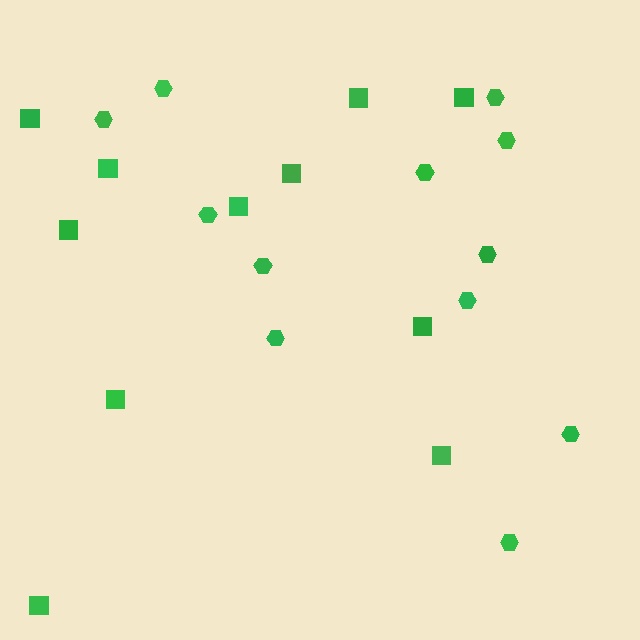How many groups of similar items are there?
There are 2 groups: one group of hexagons (12) and one group of squares (11).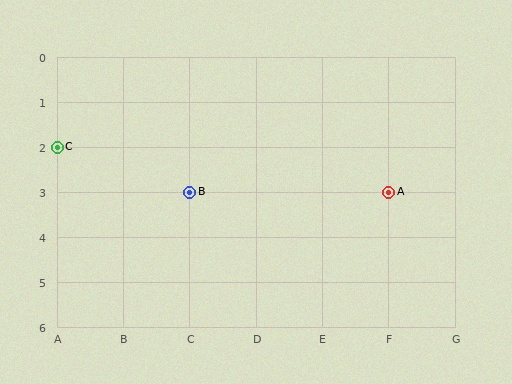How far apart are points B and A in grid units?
Points B and A are 3 columns apart.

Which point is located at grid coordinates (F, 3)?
Point A is at (F, 3).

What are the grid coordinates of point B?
Point B is at grid coordinates (C, 3).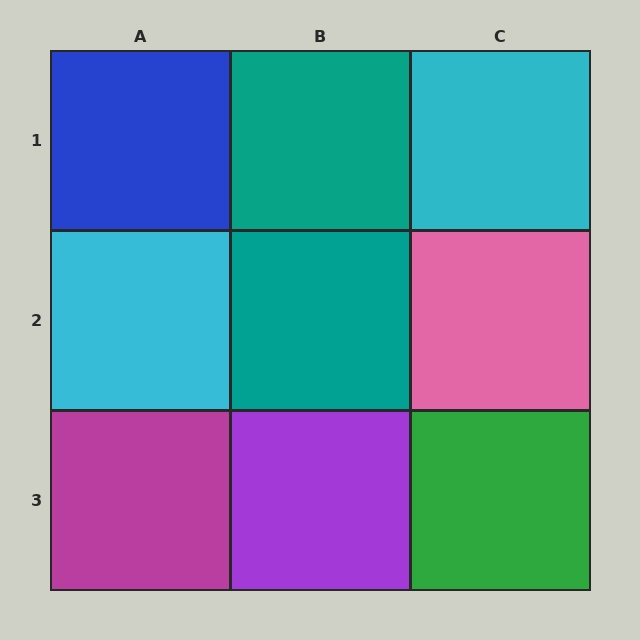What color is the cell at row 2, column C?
Pink.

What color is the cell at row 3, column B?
Purple.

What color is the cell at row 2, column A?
Cyan.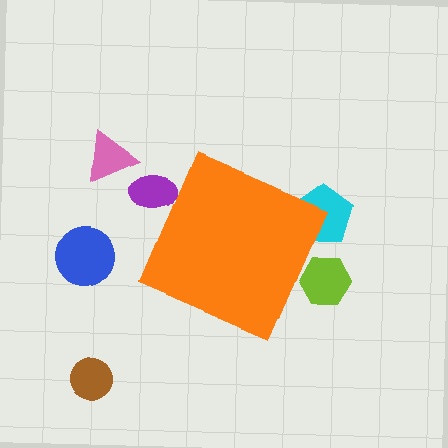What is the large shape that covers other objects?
An orange diamond.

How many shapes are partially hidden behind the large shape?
3 shapes are partially hidden.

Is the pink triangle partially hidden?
No, the pink triangle is fully visible.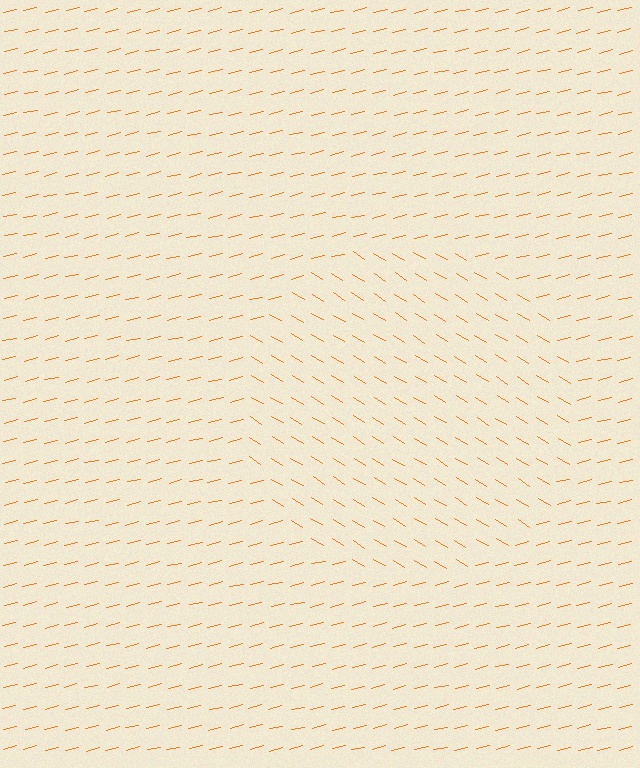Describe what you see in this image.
The image is filled with small orange line segments. A circle region in the image has lines oriented differently from the surrounding lines, creating a visible texture boundary.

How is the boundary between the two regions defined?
The boundary is defined purely by a change in line orientation (approximately 45 degrees difference). All lines are the same color and thickness.